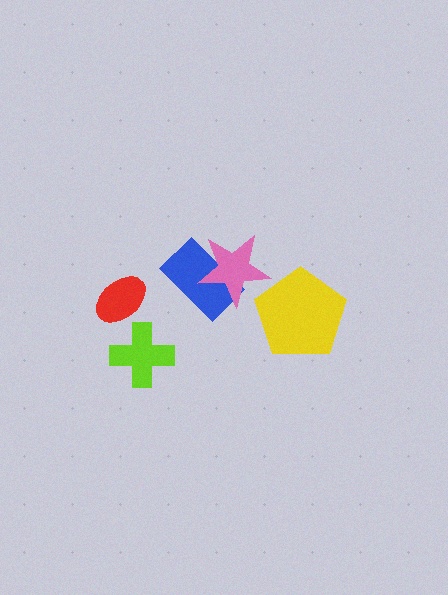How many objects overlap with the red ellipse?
0 objects overlap with the red ellipse.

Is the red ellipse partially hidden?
No, no other shape covers it.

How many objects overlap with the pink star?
1 object overlaps with the pink star.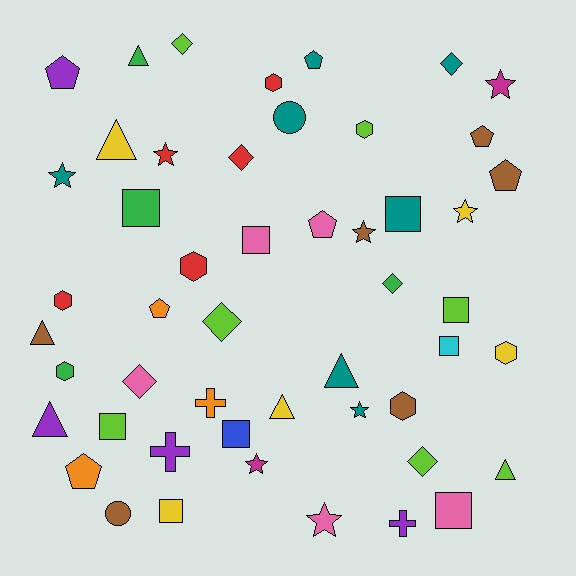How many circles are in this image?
There are 2 circles.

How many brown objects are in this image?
There are 6 brown objects.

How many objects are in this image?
There are 50 objects.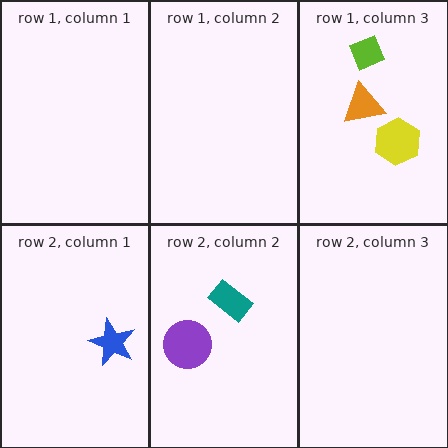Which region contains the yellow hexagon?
The row 1, column 3 region.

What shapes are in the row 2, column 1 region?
The blue star.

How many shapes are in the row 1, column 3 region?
3.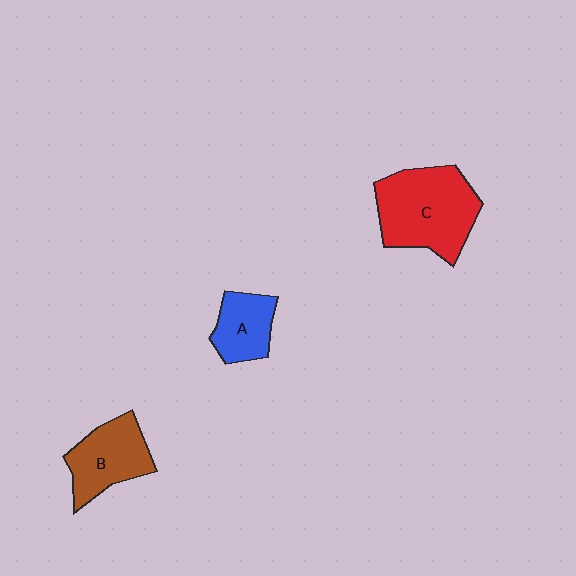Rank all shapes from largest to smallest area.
From largest to smallest: C (red), B (brown), A (blue).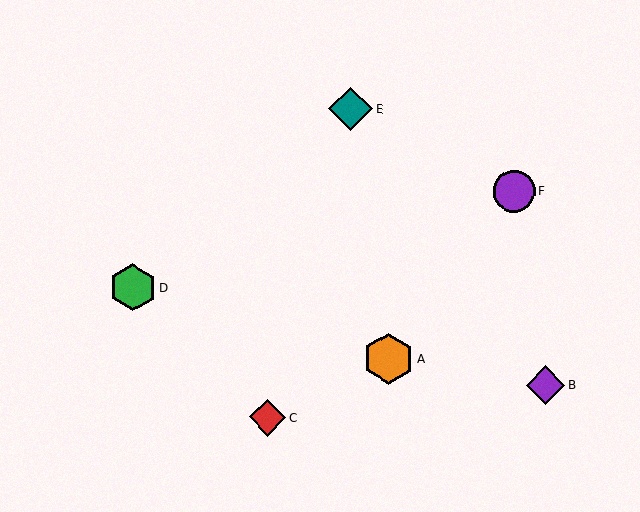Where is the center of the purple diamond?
The center of the purple diamond is at (545, 385).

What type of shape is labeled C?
Shape C is a red diamond.